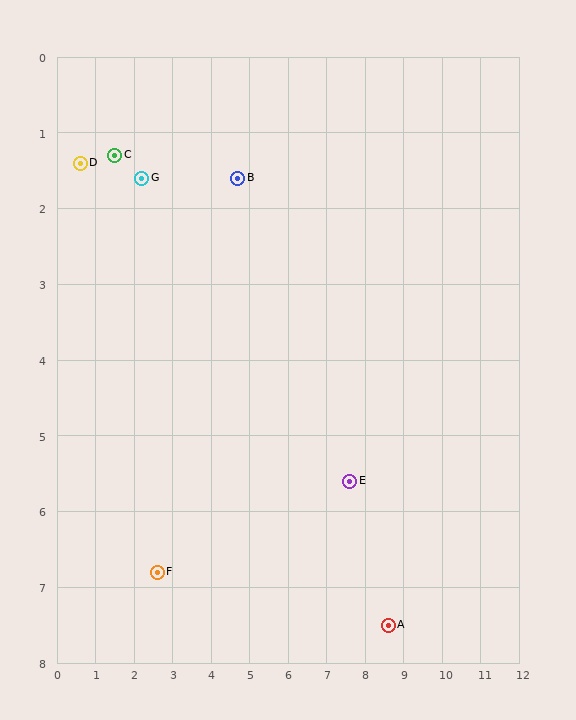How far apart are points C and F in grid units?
Points C and F are about 5.6 grid units apart.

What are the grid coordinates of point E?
Point E is at approximately (7.6, 5.6).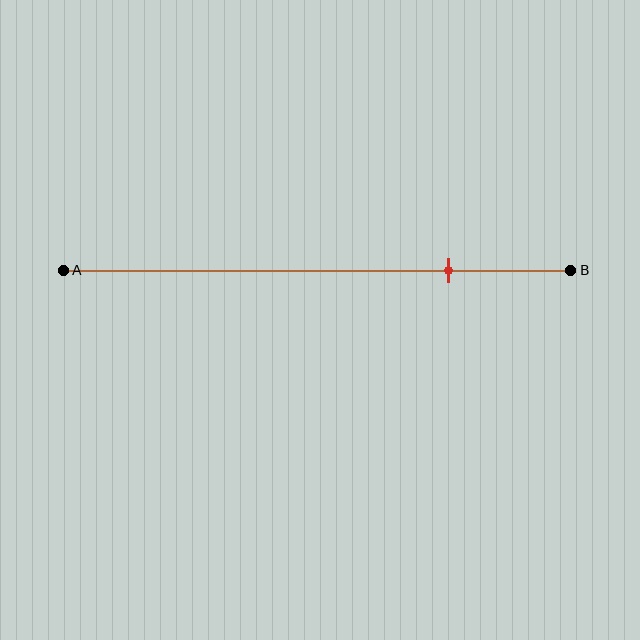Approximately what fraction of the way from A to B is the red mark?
The red mark is approximately 75% of the way from A to B.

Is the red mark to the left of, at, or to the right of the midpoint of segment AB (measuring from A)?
The red mark is to the right of the midpoint of segment AB.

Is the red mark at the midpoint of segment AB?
No, the mark is at about 75% from A, not at the 50% midpoint.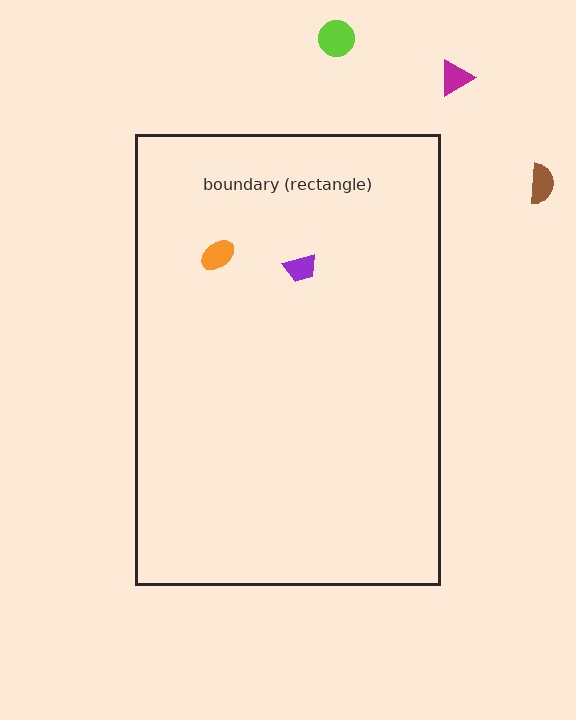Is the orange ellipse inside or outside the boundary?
Inside.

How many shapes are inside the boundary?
2 inside, 3 outside.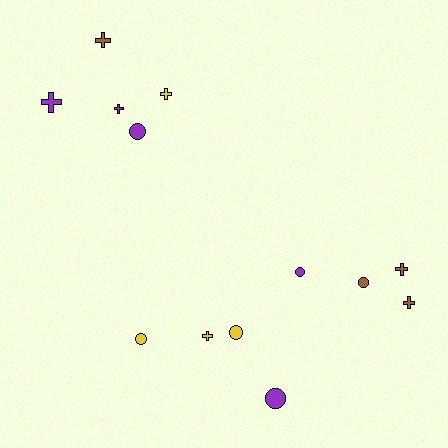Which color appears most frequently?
Purple, with 5 objects.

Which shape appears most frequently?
Cross, with 7 objects.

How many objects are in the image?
There are 13 objects.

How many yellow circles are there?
There are 2 yellow circles.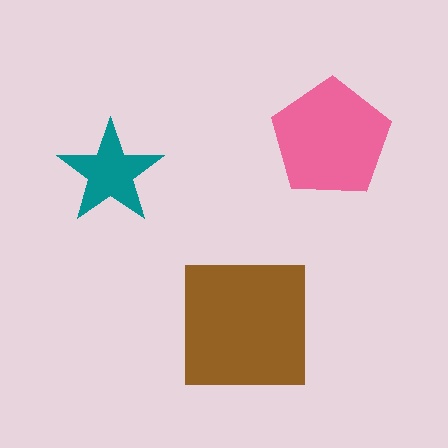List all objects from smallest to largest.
The teal star, the pink pentagon, the brown square.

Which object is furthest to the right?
The pink pentagon is rightmost.